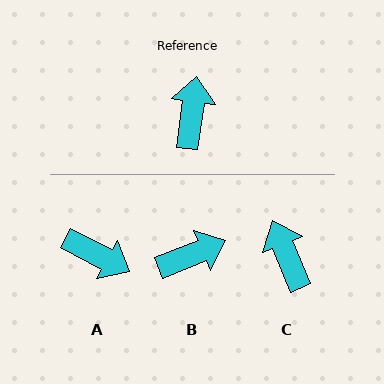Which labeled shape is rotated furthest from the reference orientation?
A, about 110 degrees away.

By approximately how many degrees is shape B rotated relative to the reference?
Approximately 60 degrees clockwise.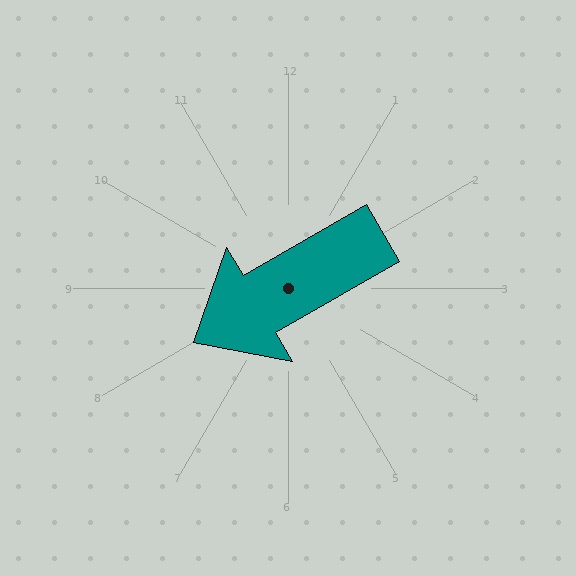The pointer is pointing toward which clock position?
Roughly 8 o'clock.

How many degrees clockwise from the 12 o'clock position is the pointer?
Approximately 240 degrees.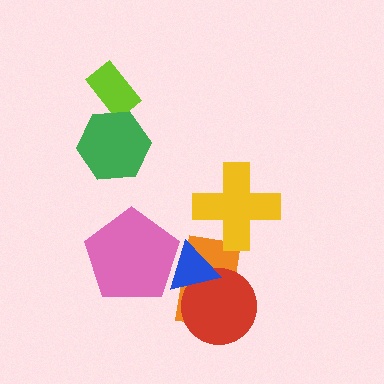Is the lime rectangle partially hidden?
Yes, it is partially covered by another shape.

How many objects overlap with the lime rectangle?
1 object overlaps with the lime rectangle.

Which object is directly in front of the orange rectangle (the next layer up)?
The red circle is directly in front of the orange rectangle.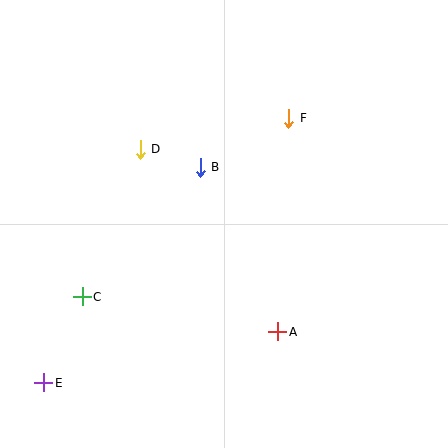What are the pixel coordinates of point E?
Point E is at (44, 383).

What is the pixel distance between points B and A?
The distance between B and A is 182 pixels.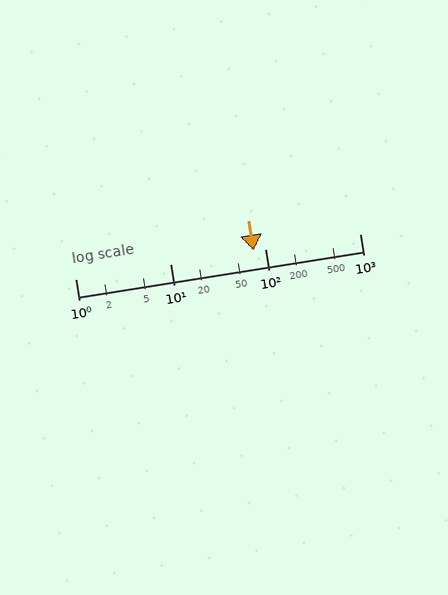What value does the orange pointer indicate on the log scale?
The pointer indicates approximately 76.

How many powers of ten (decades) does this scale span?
The scale spans 3 decades, from 1 to 1000.